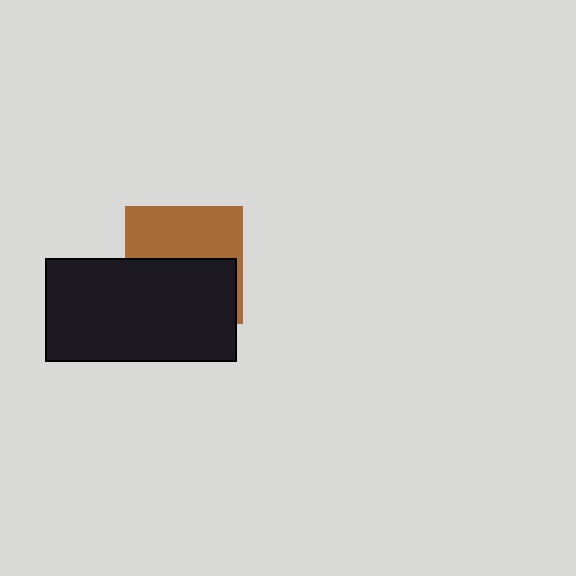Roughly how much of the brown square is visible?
About half of it is visible (roughly 47%).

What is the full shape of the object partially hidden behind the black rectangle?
The partially hidden object is a brown square.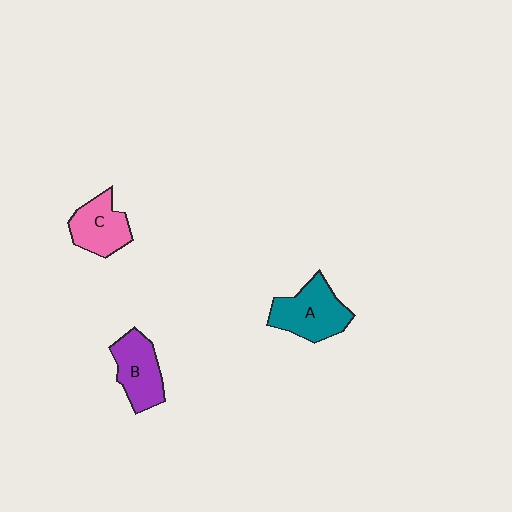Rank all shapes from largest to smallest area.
From largest to smallest: A (teal), B (purple), C (pink).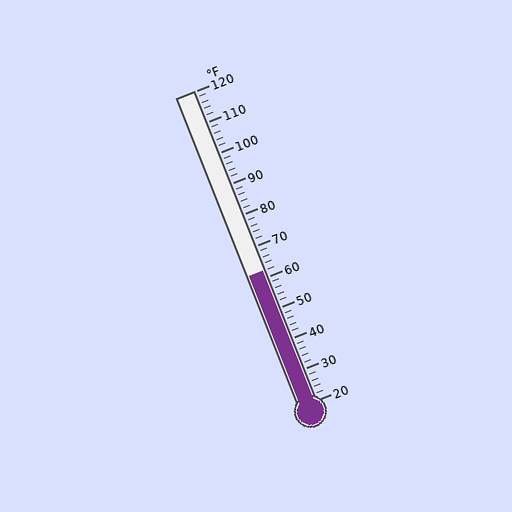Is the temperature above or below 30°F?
The temperature is above 30°F.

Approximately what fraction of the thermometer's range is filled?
The thermometer is filled to approximately 40% of its range.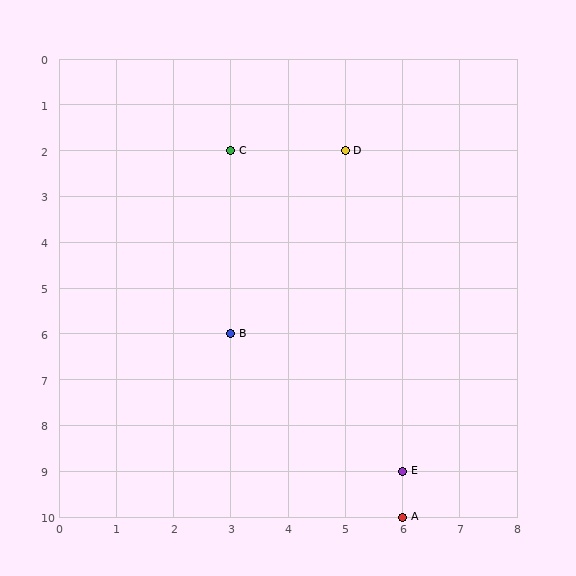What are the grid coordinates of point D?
Point D is at grid coordinates (5, 2).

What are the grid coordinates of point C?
Point C is at grid coordinates (3, 2).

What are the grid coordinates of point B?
Point B is at grid coordinates (3, 6).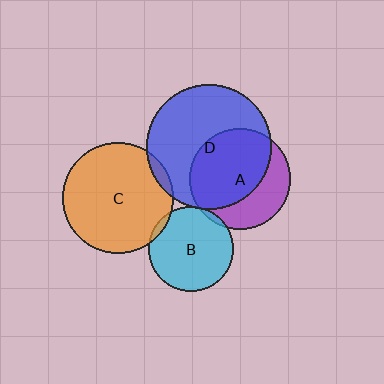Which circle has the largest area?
Circle D (blue).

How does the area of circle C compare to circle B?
Approximately 1.7 times.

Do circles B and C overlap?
Yes.